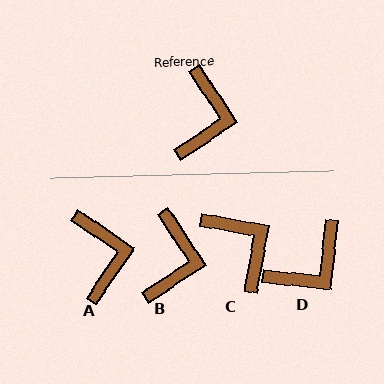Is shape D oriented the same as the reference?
No, it is off by about 39 degrees.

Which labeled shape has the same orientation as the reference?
B.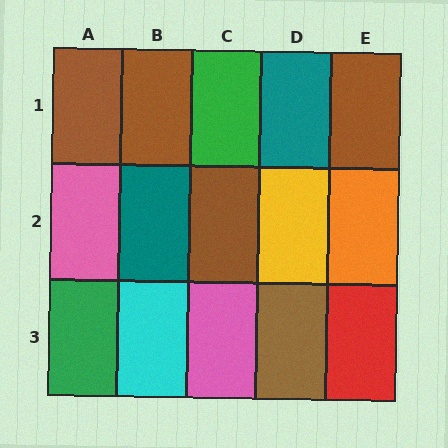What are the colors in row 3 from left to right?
Green, cyan, pink, brown, red.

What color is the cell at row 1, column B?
Brown.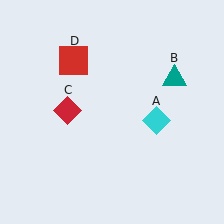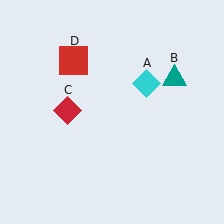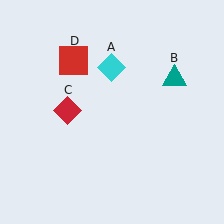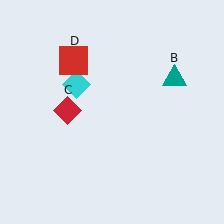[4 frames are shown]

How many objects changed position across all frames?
1 object changed position: cyan diamond (object A).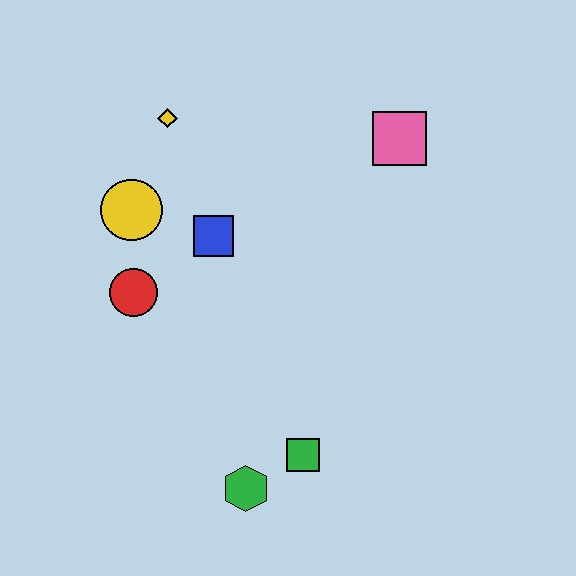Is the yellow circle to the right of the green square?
No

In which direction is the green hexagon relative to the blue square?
The green hexagon is below the blue square.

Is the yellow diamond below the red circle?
No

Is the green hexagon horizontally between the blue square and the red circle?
No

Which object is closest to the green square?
The green hexagon is closest to the green square.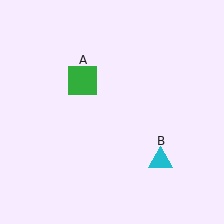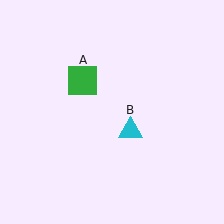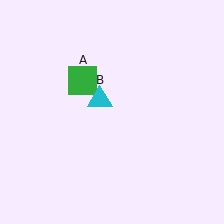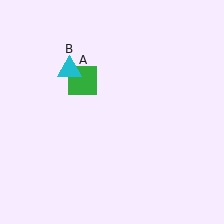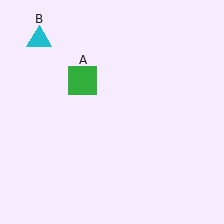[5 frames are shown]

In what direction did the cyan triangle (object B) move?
The cyan triangle (object B) moved up and to the left.